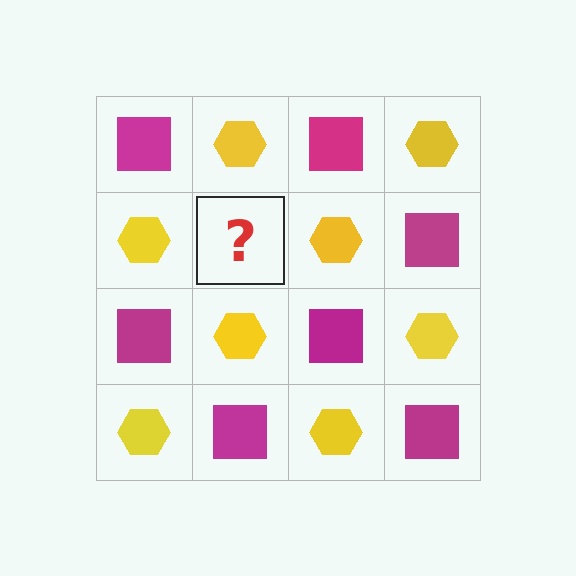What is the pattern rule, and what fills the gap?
The rule is that it alternates magenta square and yellow hexagon in a checkerboard pattern. The gap should be filled with a magenta square.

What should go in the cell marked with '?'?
The missing cell should contain a magenta square.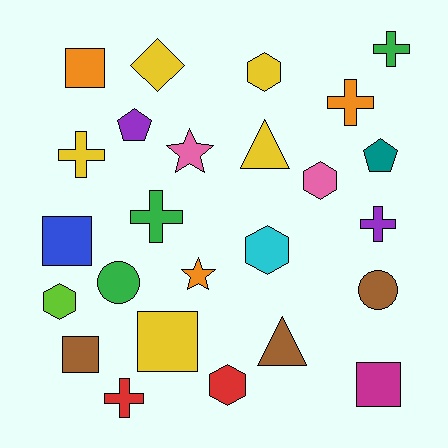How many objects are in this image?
There are 25 objects.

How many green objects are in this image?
There are 3 green objects.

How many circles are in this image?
There are 2 circles.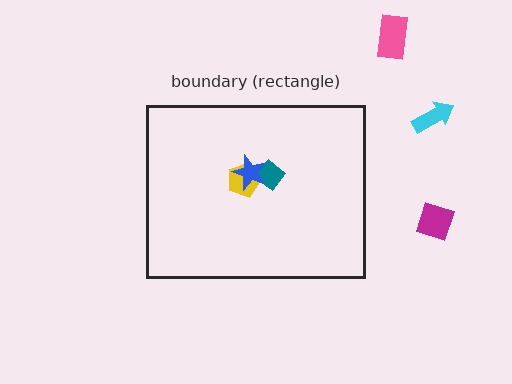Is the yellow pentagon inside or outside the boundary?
Inside.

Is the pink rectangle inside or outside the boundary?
Outside.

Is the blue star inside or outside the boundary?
Inside.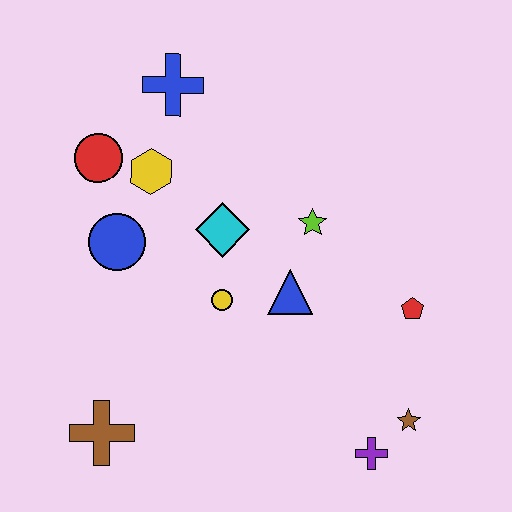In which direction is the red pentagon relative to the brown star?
The red pentagon is above the brown star.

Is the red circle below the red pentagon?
No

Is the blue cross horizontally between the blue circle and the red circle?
No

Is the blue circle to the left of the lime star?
Yes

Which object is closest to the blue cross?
The yellow hexagon is closest to the blue cross.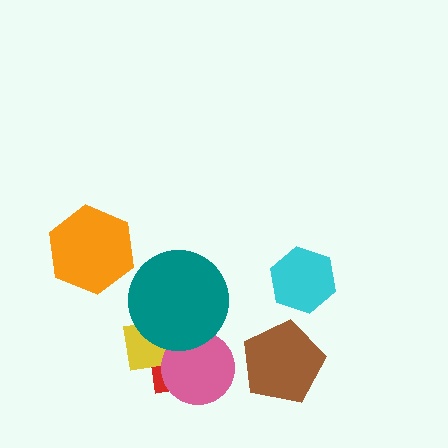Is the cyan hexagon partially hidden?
No, no other shape covers it.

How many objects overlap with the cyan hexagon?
0 objects overlap with the cyan hexagon.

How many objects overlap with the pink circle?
3 objects overlap with the pink circle.